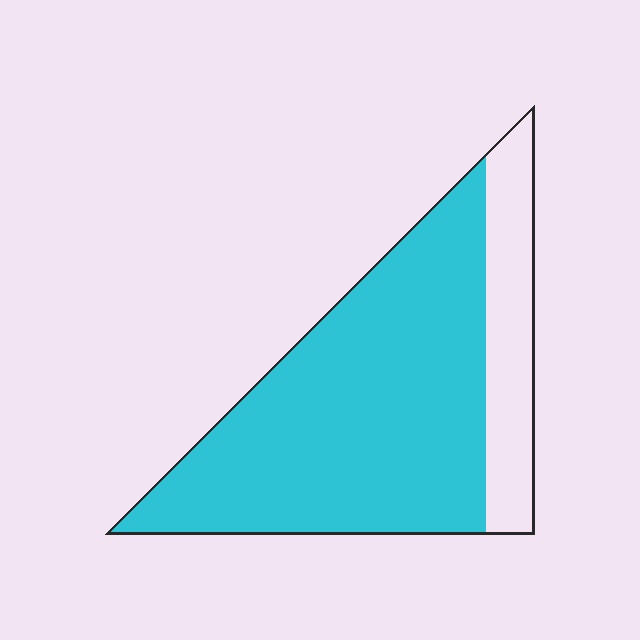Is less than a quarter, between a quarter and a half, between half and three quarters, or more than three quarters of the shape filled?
More than three quarters.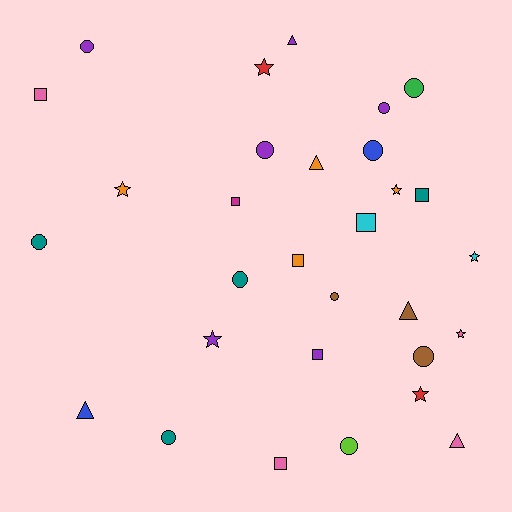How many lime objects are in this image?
There is 1 lime object.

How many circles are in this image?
There are 11 circles.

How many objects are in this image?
There are 30 objects.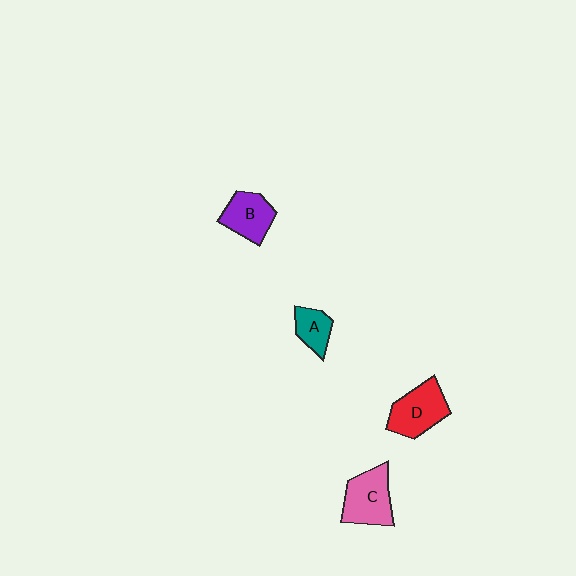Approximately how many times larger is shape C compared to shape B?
Approximately 1.2 times.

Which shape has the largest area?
Shape C (pink).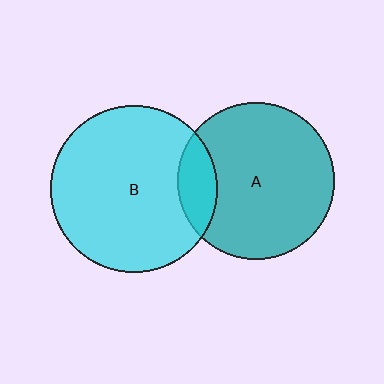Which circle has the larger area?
Circle B (cyan).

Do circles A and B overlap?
Yes.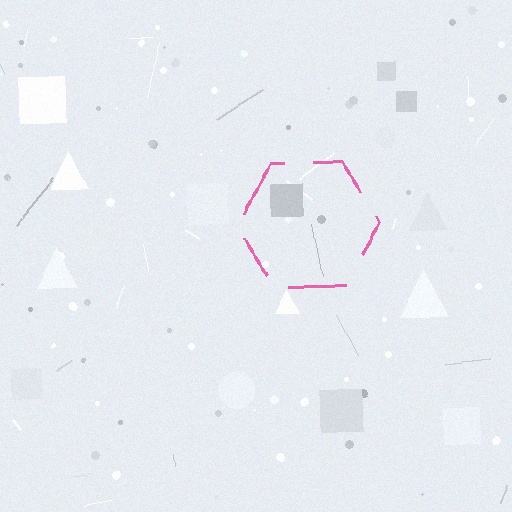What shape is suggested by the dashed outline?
The dashed outline suggests a hexagon.